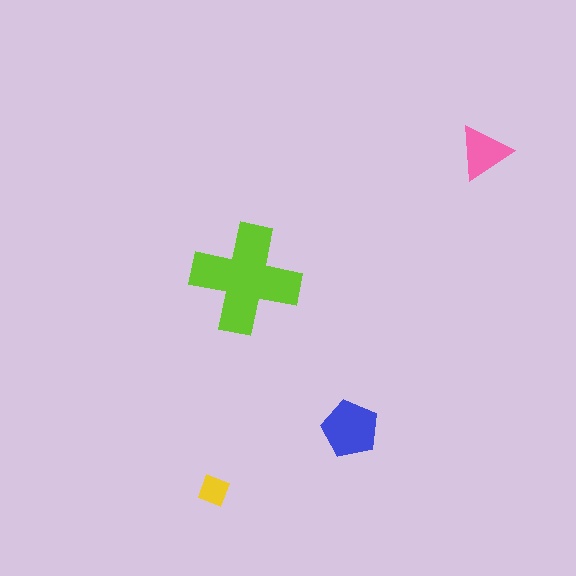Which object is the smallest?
The yellow diamond.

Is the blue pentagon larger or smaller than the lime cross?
Smaller.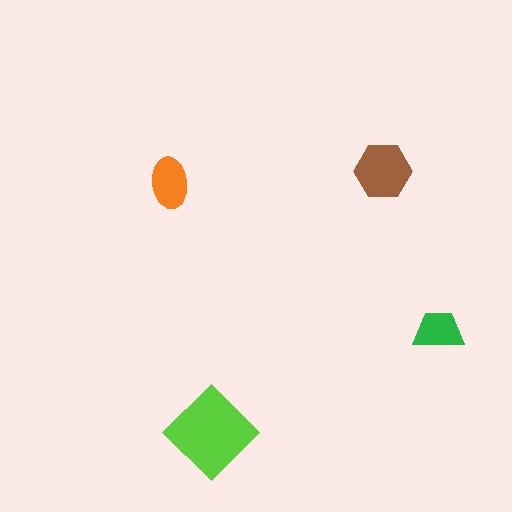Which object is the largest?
The lime diamond.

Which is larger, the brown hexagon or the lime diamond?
The lime diamond.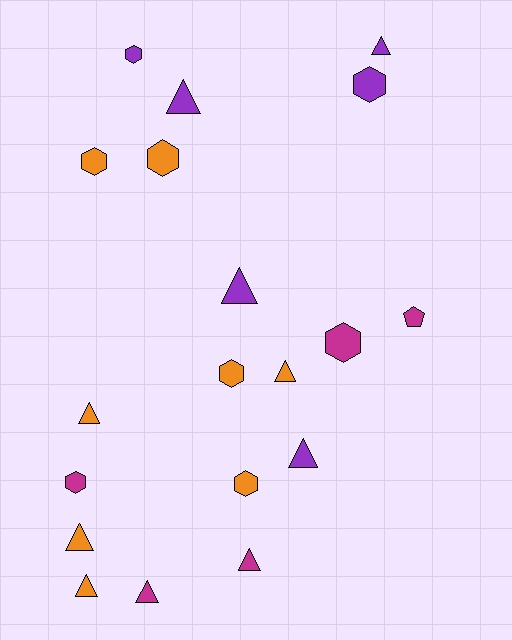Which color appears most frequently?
Orange, with 8 objects.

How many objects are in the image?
There are 19 objects.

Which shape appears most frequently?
Triangle, with 10 objects.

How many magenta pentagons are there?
There is 1 magenta pentagon.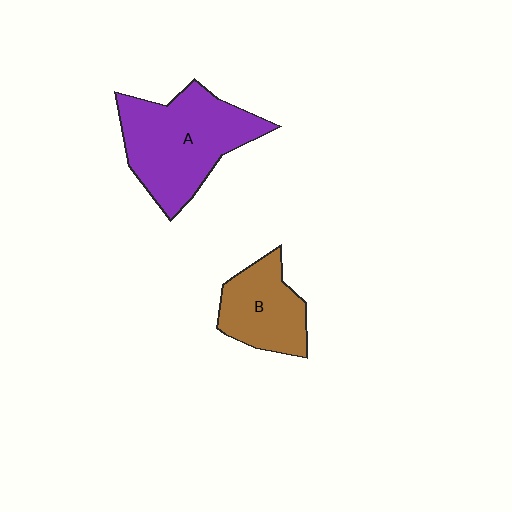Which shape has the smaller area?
Shape B (brown).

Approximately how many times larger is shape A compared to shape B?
Approximately 1.7 times.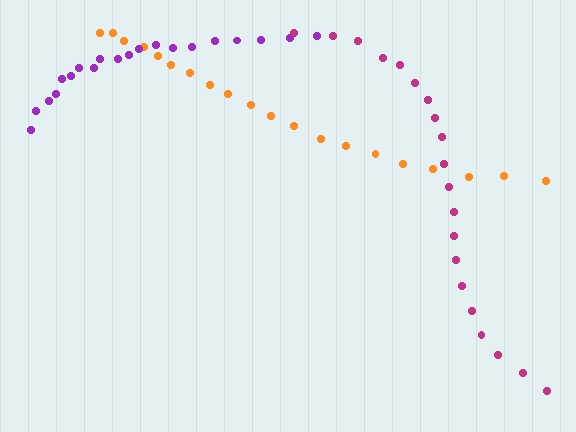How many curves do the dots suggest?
There are 3 distinct paths.